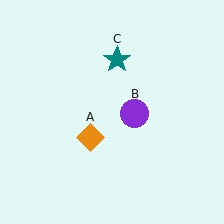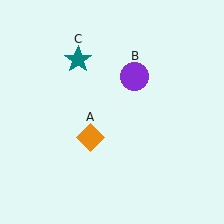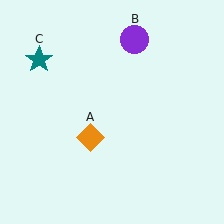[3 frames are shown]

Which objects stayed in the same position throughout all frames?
Orange diamond (object A) remained stationary.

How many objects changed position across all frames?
2 objects changed position: purple circle (object B), teal star (object C).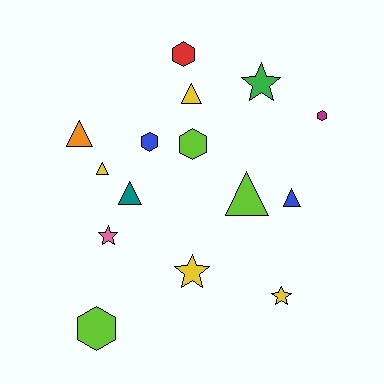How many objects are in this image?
There are 15 objects.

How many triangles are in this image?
There are 6 triangles.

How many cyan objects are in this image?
There are no cyan objects.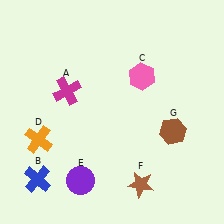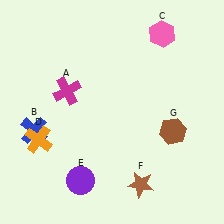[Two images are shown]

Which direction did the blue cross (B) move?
The blue cross (B) moved up.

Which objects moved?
The objects that moved are: the blue cross (B), the pink hexagon (C).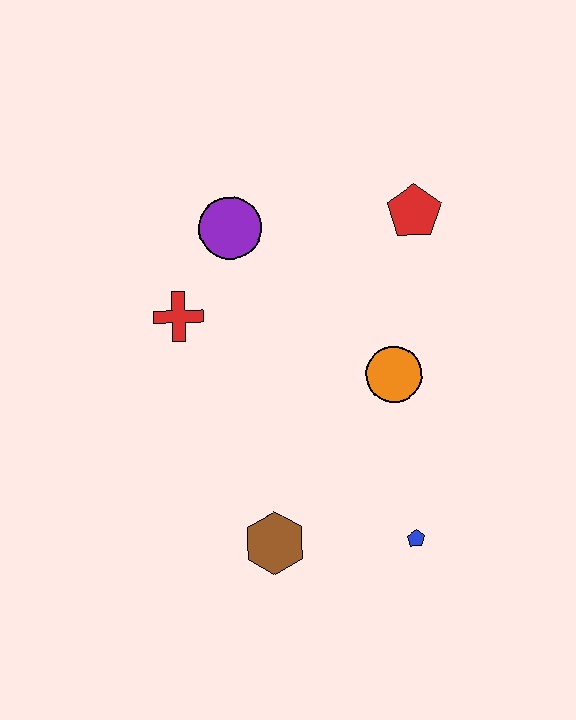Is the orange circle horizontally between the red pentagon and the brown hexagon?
Yes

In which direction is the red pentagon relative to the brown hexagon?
The red pentagon is above the brown hexagon.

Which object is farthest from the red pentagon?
The brown hexagon is farthest from the red pentagon.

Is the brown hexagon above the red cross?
No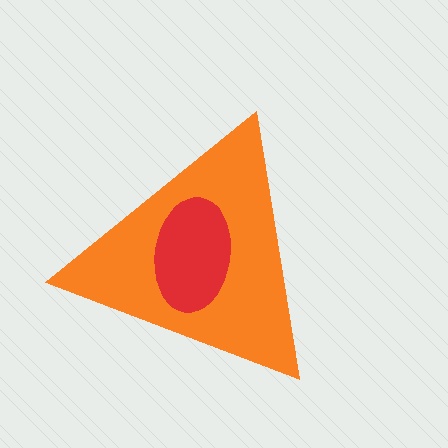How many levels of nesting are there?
2.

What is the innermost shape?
The red ellipse.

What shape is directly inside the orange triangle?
The red ellipse.